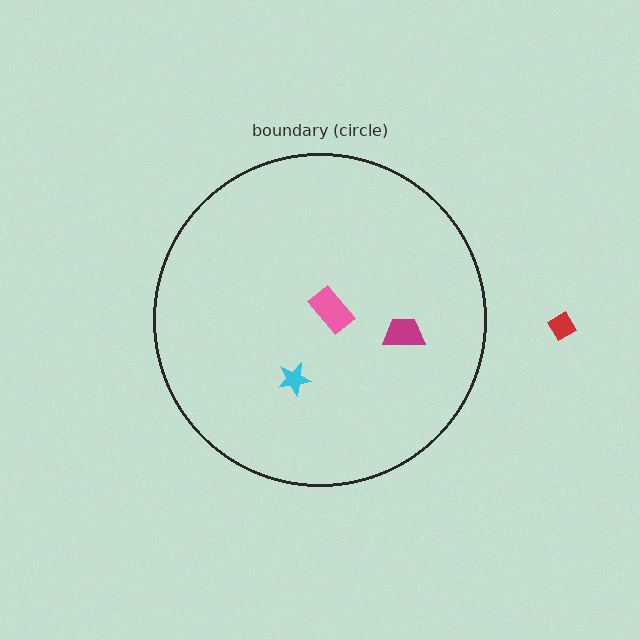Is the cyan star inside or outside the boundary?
Inside.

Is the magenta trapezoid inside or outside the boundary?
Inside.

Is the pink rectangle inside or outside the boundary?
Inside.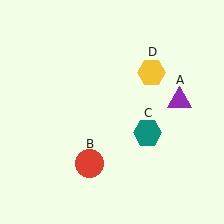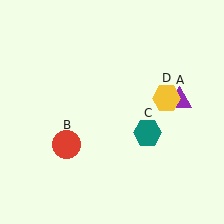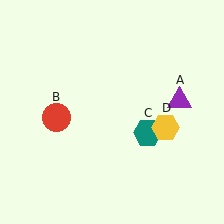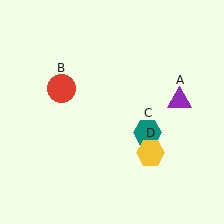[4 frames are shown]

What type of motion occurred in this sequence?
The red circle (object B), yellow hexagon (object D) rotated clockwise around the center of the scene.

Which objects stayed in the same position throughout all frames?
Purple triangle (object A) and teal hexagon (object C) remained stationary.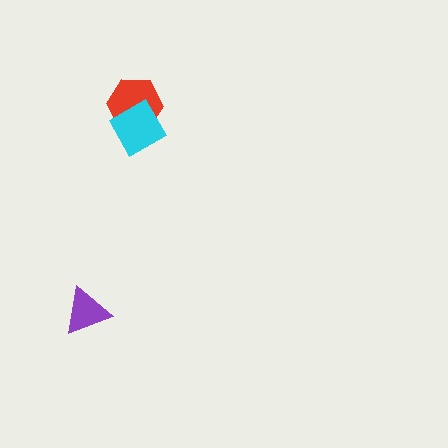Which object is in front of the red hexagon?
The cyan diamond is in front of the red hexagon.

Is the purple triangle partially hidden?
No, no other shape covers it.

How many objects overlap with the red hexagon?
1 object overlaps with the red hexagon.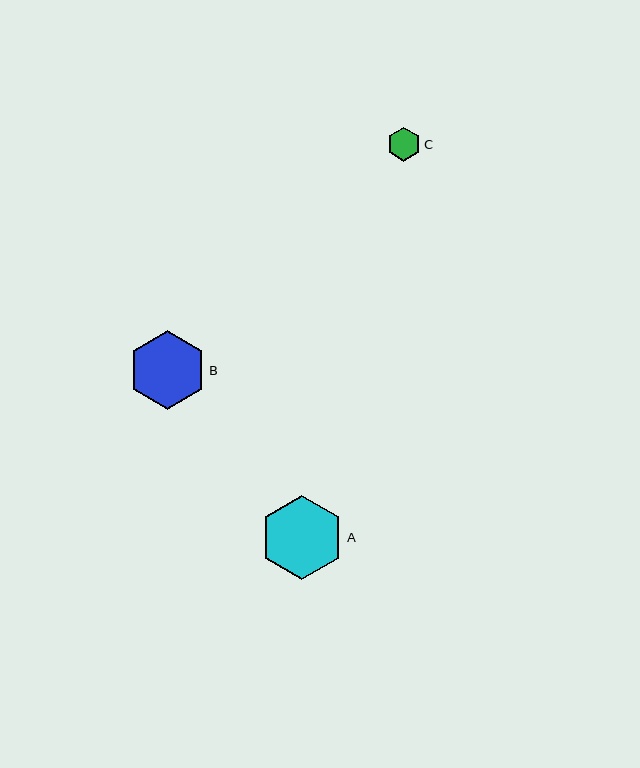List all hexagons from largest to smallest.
From largest to smallest: A, B, C.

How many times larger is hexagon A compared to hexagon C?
Hexagon A is approximately 2.5 times the size of hexagon C.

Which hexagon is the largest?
Hexagon A is the largest with a size of approximately 84 pixels.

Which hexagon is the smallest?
Hexagon C is the smallest with a size of approximately 34 pixels.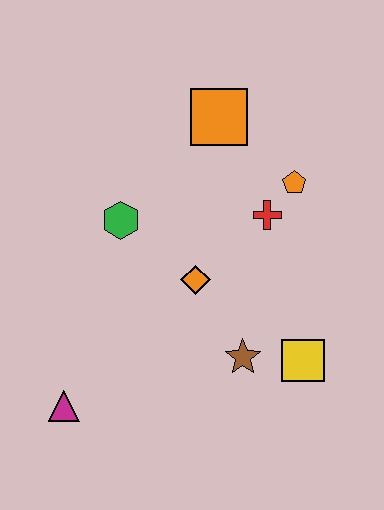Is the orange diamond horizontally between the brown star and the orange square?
No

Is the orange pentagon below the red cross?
No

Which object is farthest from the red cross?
The magenta triangle is farthest from the red cross.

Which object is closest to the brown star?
The yellow square is closest to the brown star.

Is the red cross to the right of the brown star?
Yes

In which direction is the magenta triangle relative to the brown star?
The magenta triangle is to the left of the brown star.